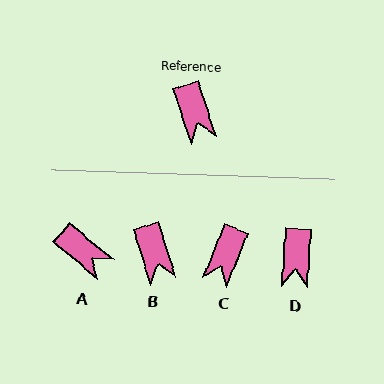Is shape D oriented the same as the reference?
No, it is off by about 21 degrees.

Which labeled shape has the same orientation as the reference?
B.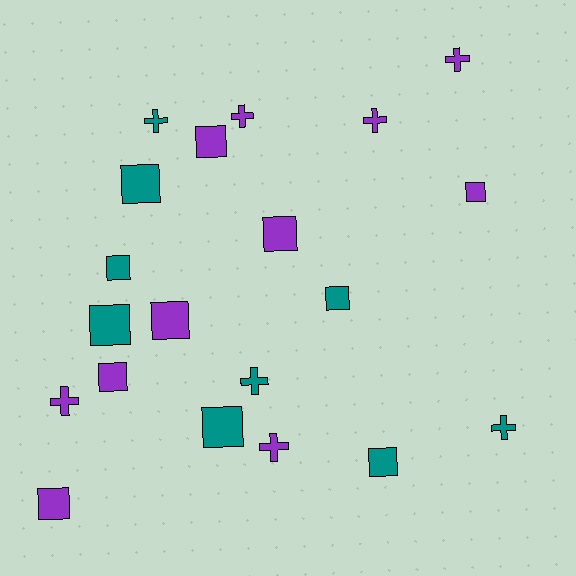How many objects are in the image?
There are 20 objects.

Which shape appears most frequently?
Square, with 12 objects.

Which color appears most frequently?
Purple, with 11 objects.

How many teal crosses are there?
There are 3 teal crosses.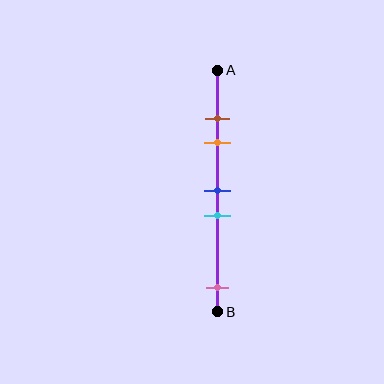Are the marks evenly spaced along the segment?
No, the marks are not evenly spaced.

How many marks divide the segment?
There are 5 marks dividing the segment.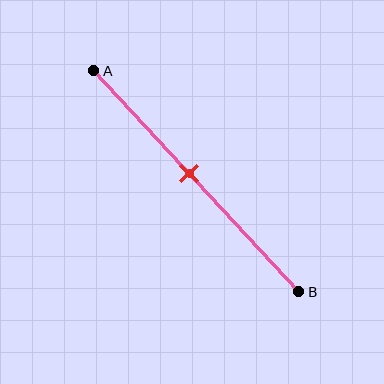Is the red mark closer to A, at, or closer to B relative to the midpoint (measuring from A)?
The red mark is closer to point A than the midpoint of segment AB.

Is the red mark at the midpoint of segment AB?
No, the mark is at about 45% from A, not at the 50% midpoint.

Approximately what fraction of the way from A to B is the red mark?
The red mark is approximately 45% of the way from A to B.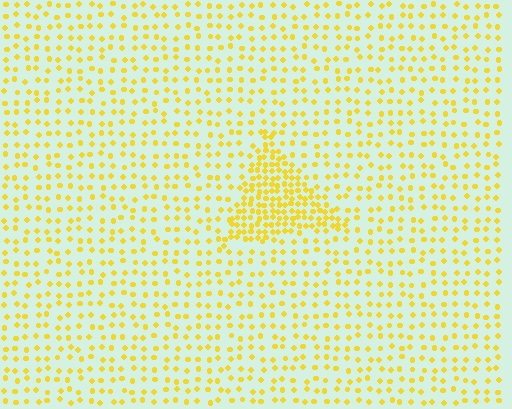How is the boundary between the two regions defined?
The boundary is defined by a change in element density (approximately 2.5x ratio). All elements are the same color, size, and shape.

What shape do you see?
I see a triangle.